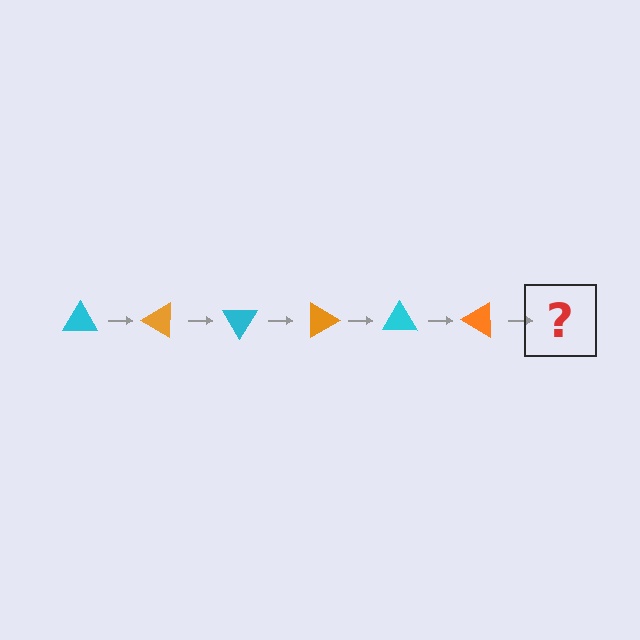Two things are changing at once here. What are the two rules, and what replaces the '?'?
The two rules are that it rotates 30 degrees each step and the color cycles through cyan and orange. The '?' should be a cyan triangle, rotated 180 degrees from the start.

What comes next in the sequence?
The next element should be a cyan triangle, rotated 180 degrees from the start.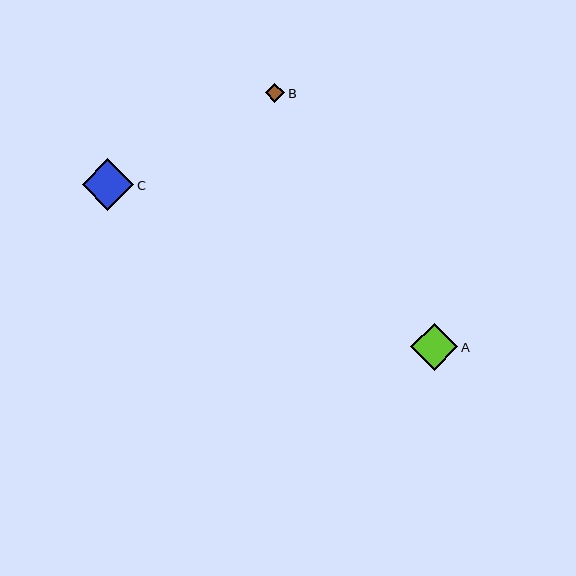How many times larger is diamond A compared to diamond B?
Diamond A is approximately 2.4 times the size of diamond B.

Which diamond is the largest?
Diamond C is the largest with a size of approximately 52 pixels.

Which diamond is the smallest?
Diamond B is the smallest with a size of approximately 20 pixels.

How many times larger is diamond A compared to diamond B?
Diamond A is approximately 2.4 times the size of diamond B.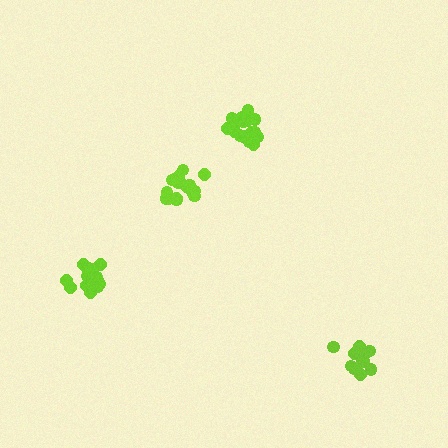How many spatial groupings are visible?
There are 4 spatial groupings.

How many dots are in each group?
Group 1: 18 dots, Group 2: 13 dots, Group 3: 18 dots, Group 4: 14 dots (63 total).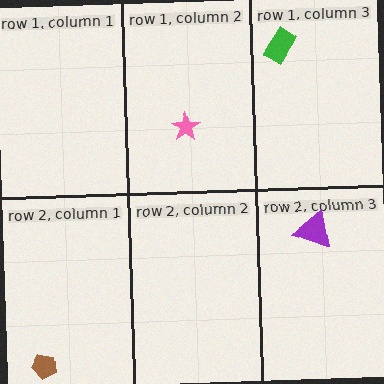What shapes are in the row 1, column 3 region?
The green rectangle.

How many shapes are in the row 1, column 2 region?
1.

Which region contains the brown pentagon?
The row 2, column 1 region.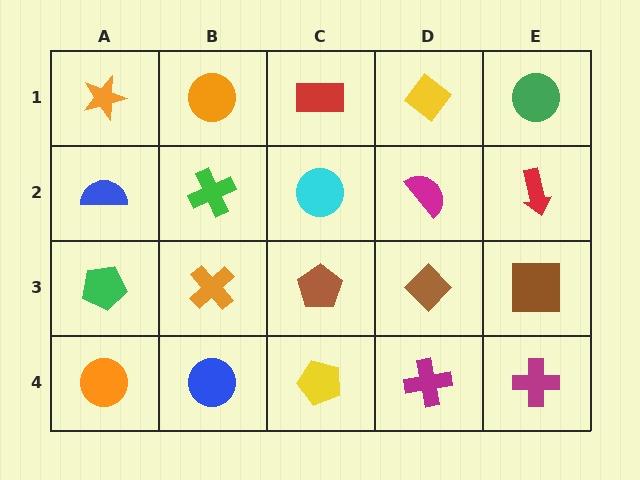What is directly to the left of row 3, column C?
An orange cross.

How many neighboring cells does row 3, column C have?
4.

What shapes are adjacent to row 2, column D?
A yellow diamond (row 1, column D), a brown diamond (row 3, column D), a cyan circle (row 2, column C), a red arrow (row 2, column E).